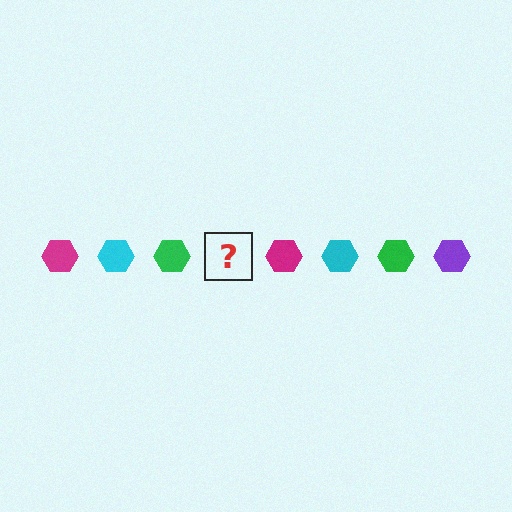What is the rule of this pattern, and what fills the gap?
The rule is that the pattern cycles through magenta, cyan, green, purple hexagons. The gap should be filled with a purple hexagon.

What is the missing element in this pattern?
The missing element is a purple hexagon.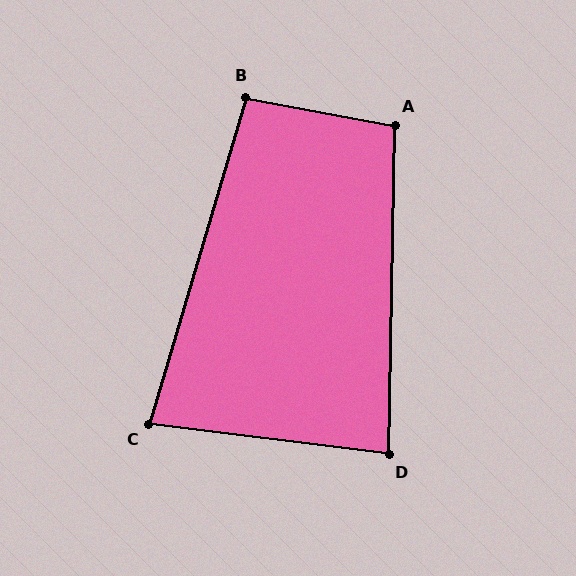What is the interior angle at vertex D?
Approximately 84 degrees (acute).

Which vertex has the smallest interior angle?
C, at approximately 81 degrees.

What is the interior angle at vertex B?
Approximately 96 degrees (obtuse).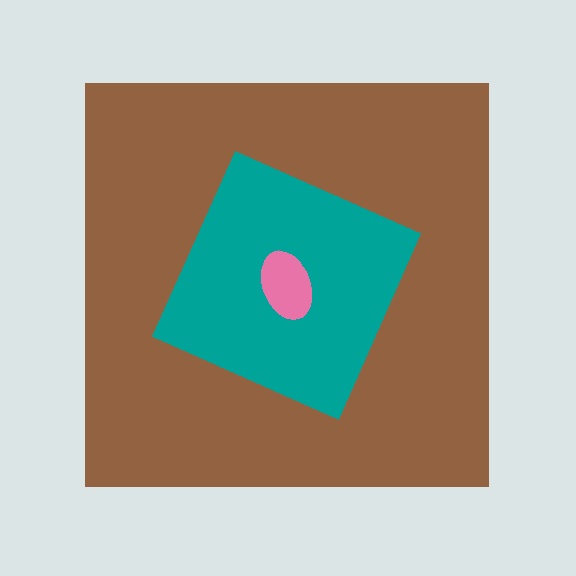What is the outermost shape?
The brown square.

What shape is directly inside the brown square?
The teal diamond.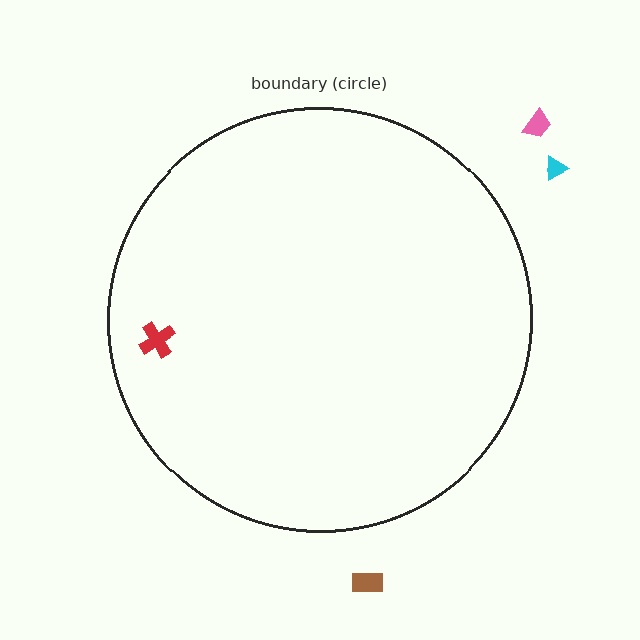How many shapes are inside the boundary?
1 inside, 3 outside.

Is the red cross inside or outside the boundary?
Inside.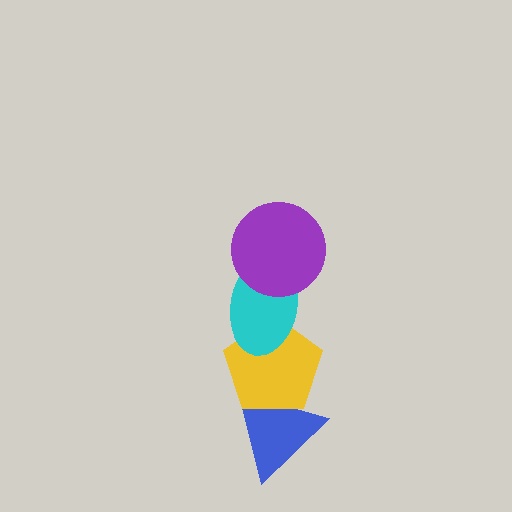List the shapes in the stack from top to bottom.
From top to bottom: the purple circle, the cyan ellipse, the yellow pentagon, the blue triangle.